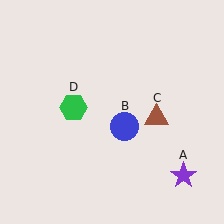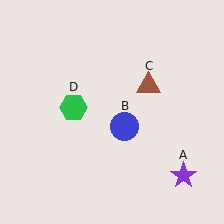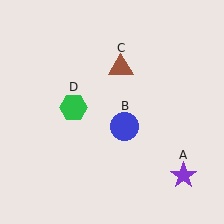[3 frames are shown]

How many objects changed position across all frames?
1 object changed position: brown triangle (object C).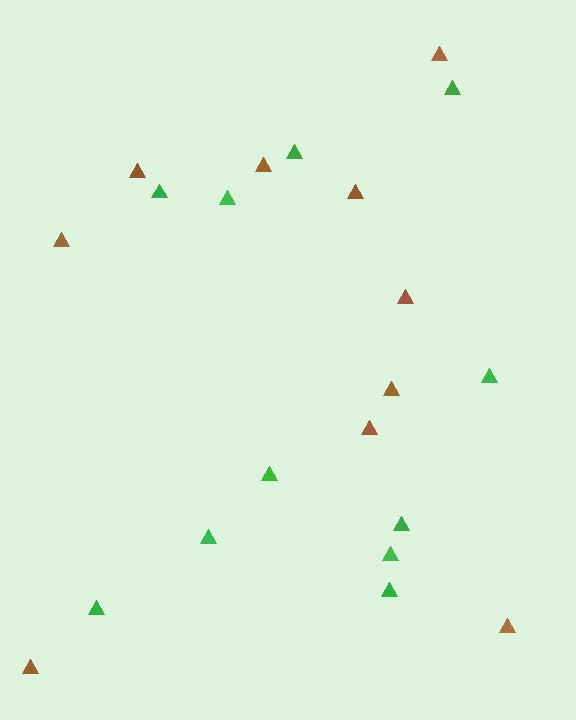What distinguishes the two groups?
There are 2 groups: one group of green triangles (11) and one group of brown triangles (10).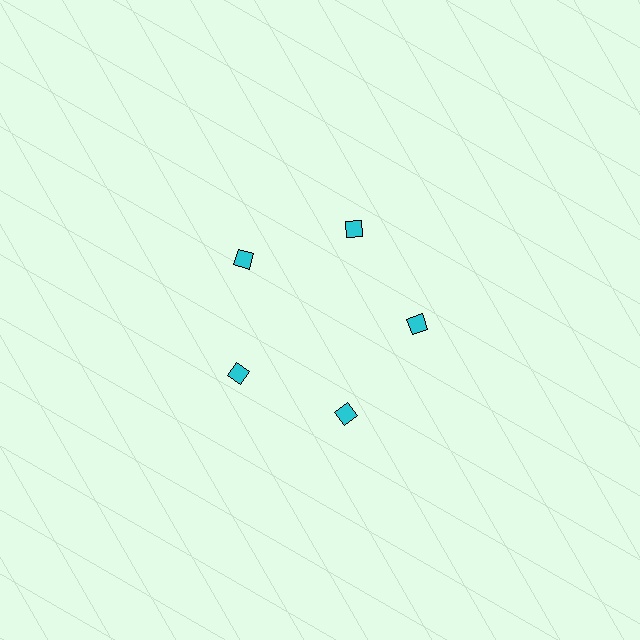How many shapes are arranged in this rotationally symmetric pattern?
There are 5 shapes, arranged in 5 groups of 1.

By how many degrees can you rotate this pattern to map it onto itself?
The pattern maps onto itself every 72 degrees of rotation.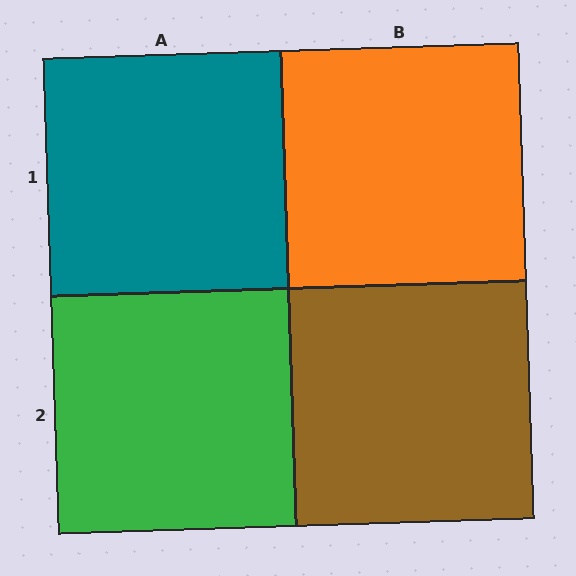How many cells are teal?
1 cell is teal.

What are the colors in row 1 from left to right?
Teal, orange.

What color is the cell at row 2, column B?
Brown.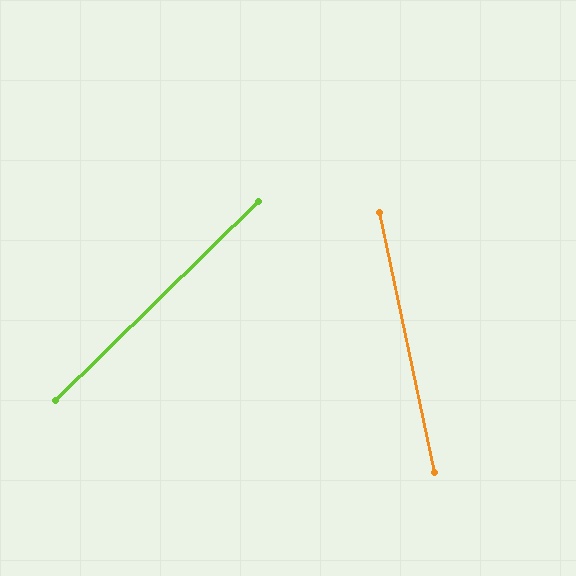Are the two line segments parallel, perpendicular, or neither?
Neither parallel nor perpendicular — they differ by about 58°.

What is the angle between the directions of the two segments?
Approximately 58 degrees.